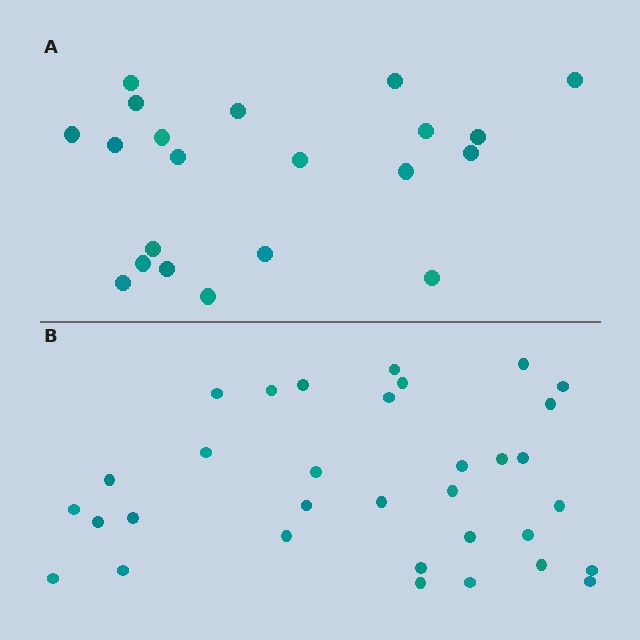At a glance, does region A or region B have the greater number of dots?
Region B (the bottom region) has more dots.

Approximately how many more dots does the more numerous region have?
Region B has roughly 12 or so more dots than region A.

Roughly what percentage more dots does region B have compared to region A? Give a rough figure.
About 55% more.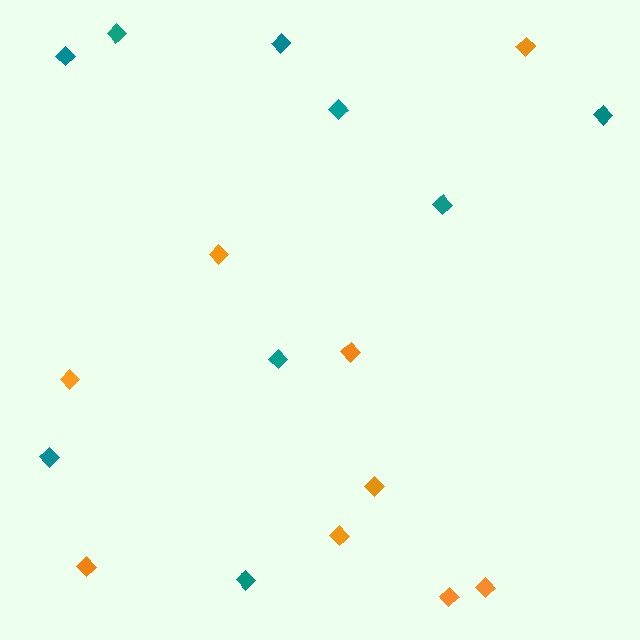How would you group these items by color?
There are 2 groups: one group of orange diamonds (9) and one group of teal diamonds (9).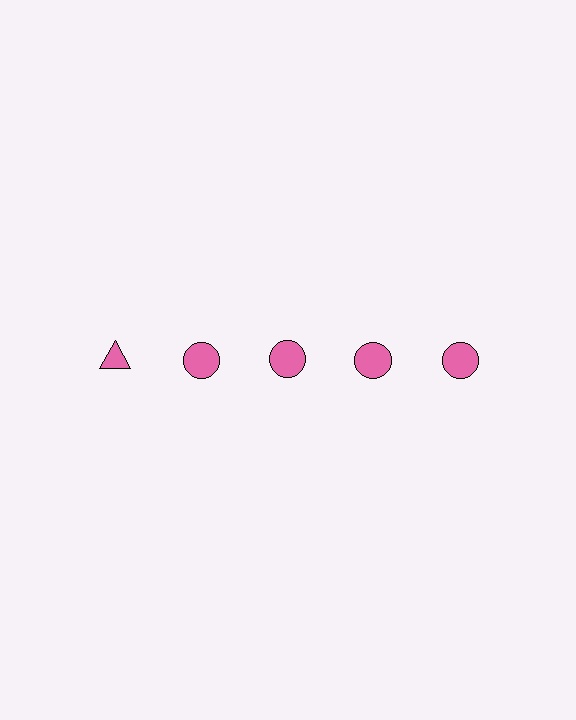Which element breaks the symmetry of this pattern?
The pink triangle in the top row, leftmost column breaks the symmetry. All other shapes are pink circles.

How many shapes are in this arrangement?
There are 5 shapes arranged in a grid pattern.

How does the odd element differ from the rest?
It has a different shape: triangle instead of circle.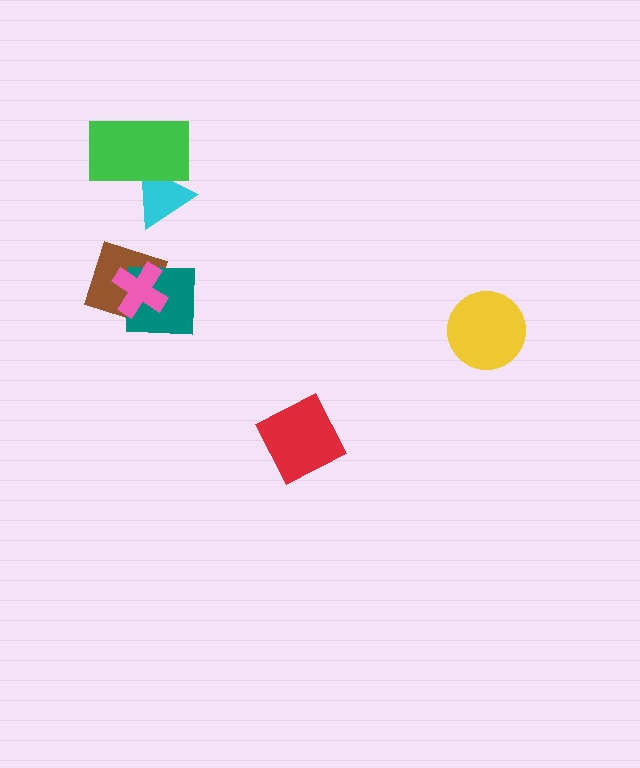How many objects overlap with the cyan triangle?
1 object overlaps with the cyan triangle.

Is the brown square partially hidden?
Yes, it is partially covered by another shape.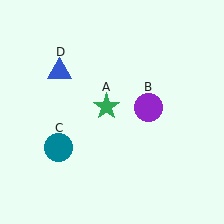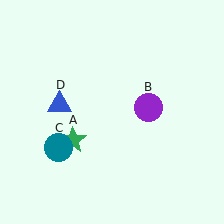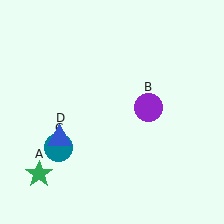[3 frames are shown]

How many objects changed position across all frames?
2 objects changed position: green star (object A), blue triangle (object D).